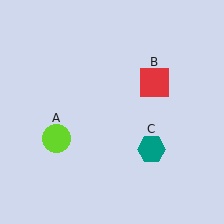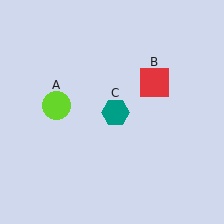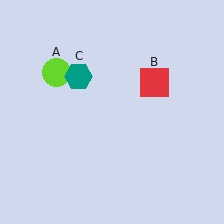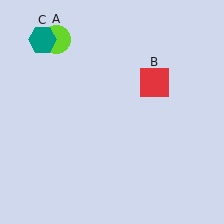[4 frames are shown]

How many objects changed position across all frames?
2 objects changed position: lime circle (object A), teal hexagon (object C).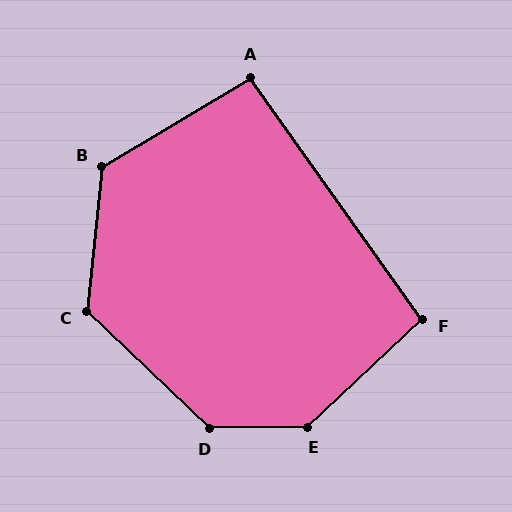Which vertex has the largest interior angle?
E, at approximately 138 degrees.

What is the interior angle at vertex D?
Approximately 136 degrees (obtuse).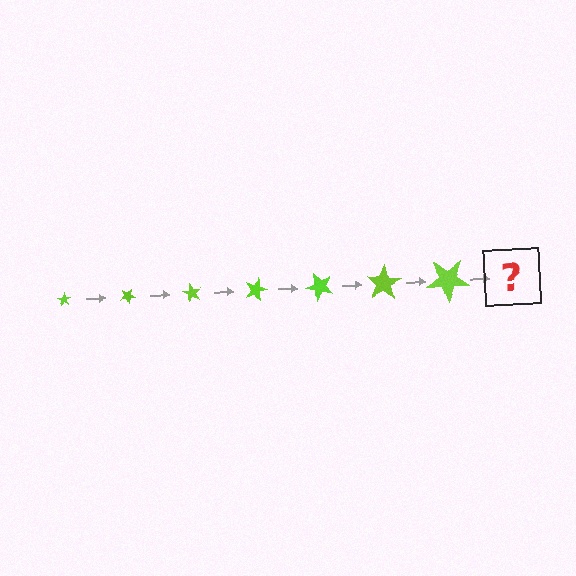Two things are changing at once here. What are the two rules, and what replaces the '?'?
The two rules are that the star grows larger each step and it rotates 30 degrees each step. The '?' should be a star, larger than the previous one and rotated 210 degrees from the start.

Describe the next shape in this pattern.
It should be a star, larger than the previous one and rotated 210 degrees from the start.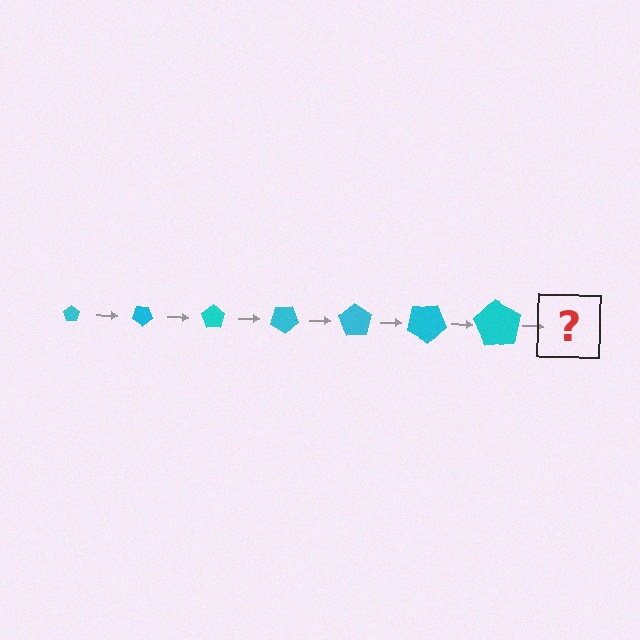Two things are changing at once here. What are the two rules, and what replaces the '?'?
The two rules are that the pentagon grows larger each step and it rotates 35 degrees each step. The '?' should be a pentagon, larger than the previous one and rotated 245 degrees from the start.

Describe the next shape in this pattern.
It should be a pentagon, larger than the previous one and rotated 245 degrees from the start.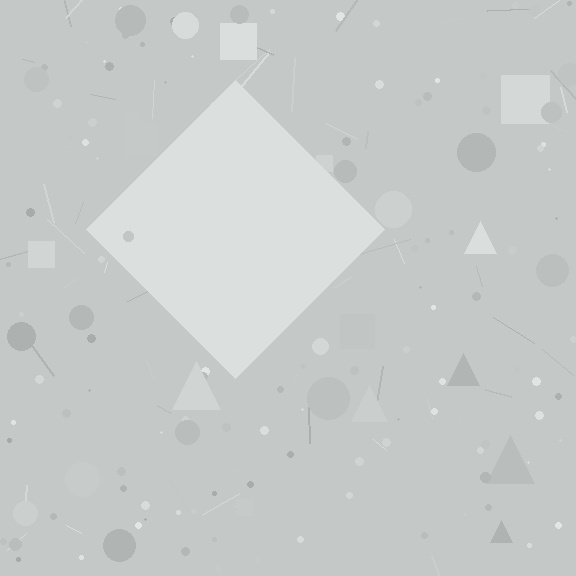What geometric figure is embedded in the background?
A diamond is embedded in the background.